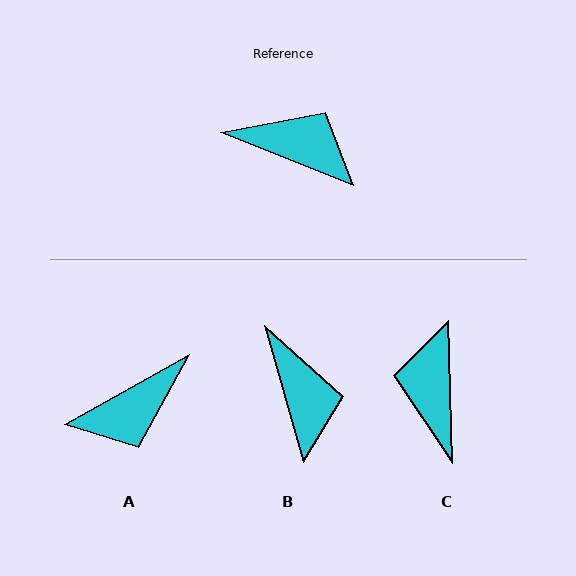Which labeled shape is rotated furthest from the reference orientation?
A, about 129 degrees away.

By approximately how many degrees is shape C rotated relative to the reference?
Approximately 113 degrees counter-clockwise.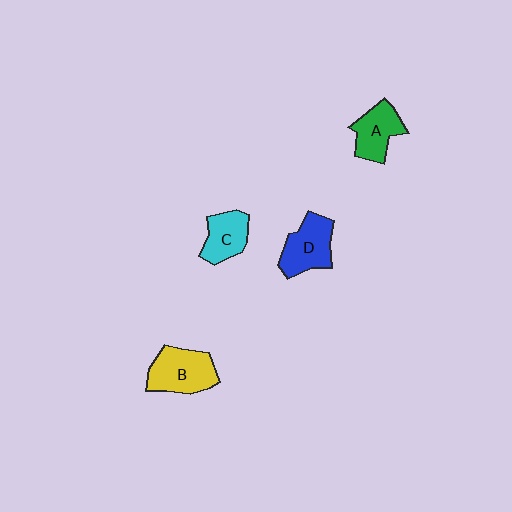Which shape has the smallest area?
Shape C (cyan).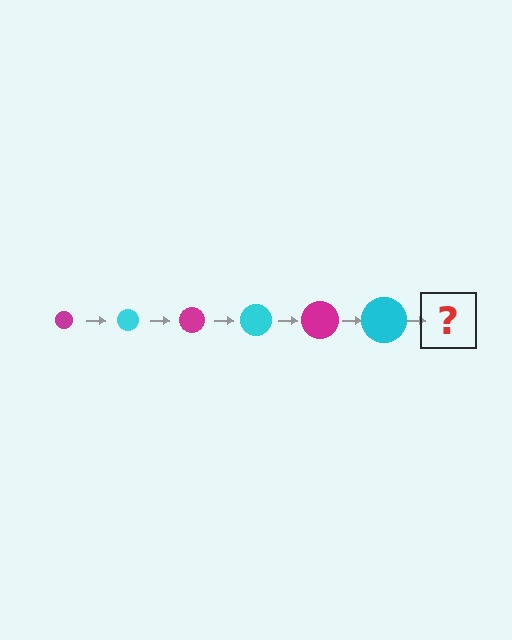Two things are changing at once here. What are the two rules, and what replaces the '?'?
The two rules are that the circle grows larger each step and the color cycles through magenta and cyan. The '?' should be a magenta circle, larger than the previous one.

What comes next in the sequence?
The next element should be a magenta circle, larger than the previous one.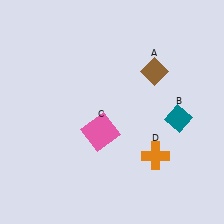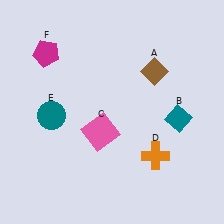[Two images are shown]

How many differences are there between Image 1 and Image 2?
There are 2 differences between the two images.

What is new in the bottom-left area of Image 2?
A teal circle (E) was added in the bottom-left area of Image 2.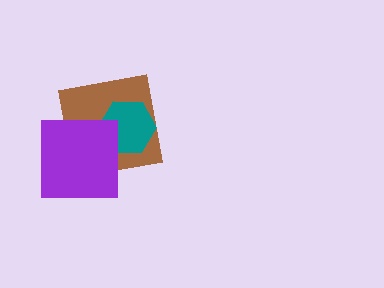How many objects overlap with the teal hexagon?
2 objects overlap with the teal hexagon.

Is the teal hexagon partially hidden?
Yes, it is partially covered by another shape.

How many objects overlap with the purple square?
2 objects overlap with the purple square.